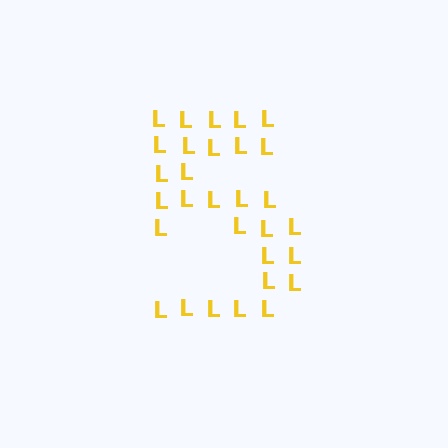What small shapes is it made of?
It is made of small letter L's.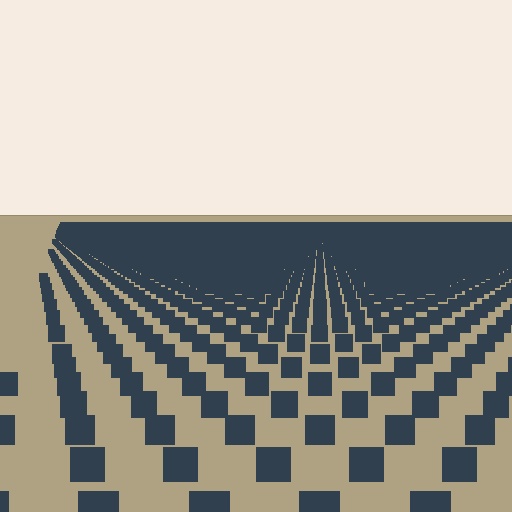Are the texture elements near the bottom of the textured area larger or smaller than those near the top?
Larger. Near the bottom, elements are closer to the viewer and appear at a bigger on-screen size.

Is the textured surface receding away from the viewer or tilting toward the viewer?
The surface is receding away from the viewer. Texture elements get smaller and denser toward the top.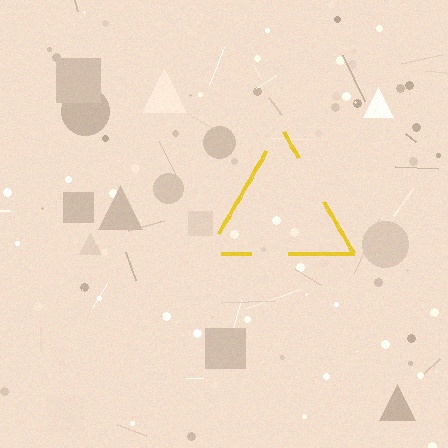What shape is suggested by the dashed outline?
The dashed outline suggests a triangle.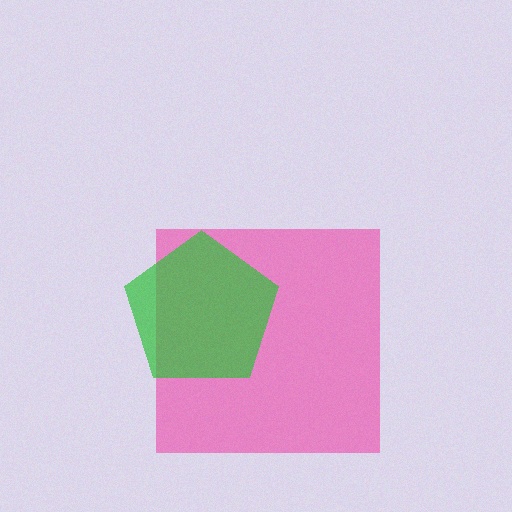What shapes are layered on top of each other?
The layered shapes are: a pink square, a green pentagon.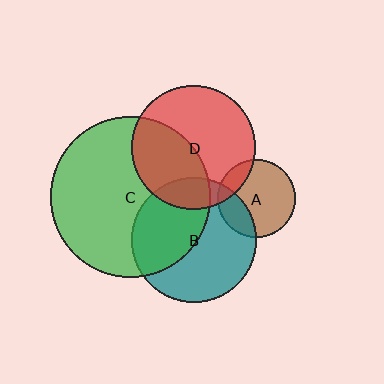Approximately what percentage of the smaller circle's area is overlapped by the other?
Approximately 40%.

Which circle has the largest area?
Circle C (green).